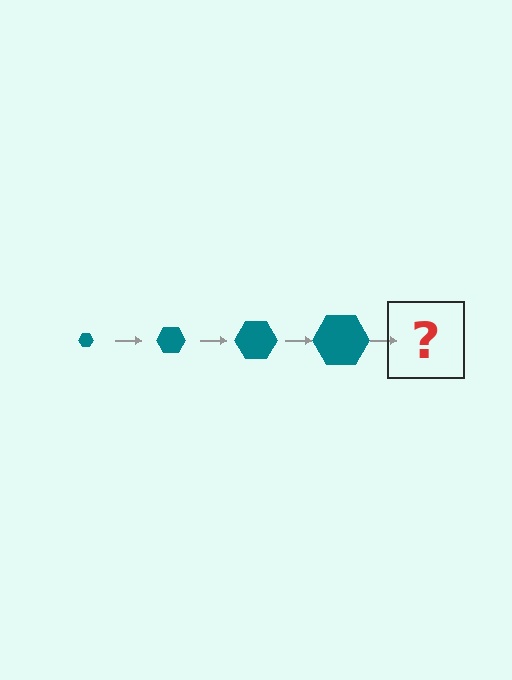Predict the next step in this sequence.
The next step is a teal hexagon, larger than the previous one.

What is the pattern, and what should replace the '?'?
The pattern is that the hexagon gets progressively larger each step. The '?' should be a teal hexagon, larger than the previous one.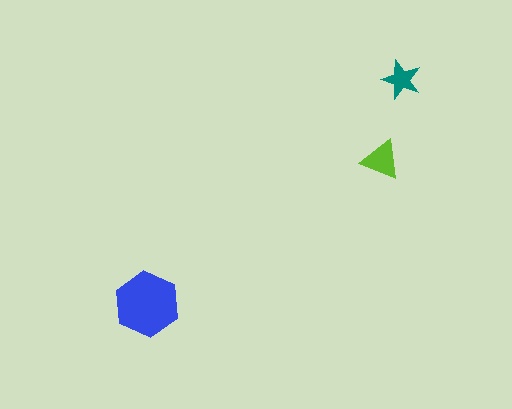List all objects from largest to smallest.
The blue hexagon, the lime triangle, the teal star.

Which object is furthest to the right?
The teal star is rightmost.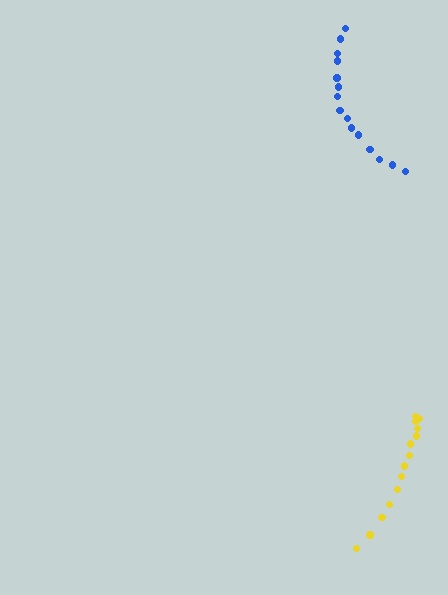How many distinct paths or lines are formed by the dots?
There are 2 distinct paths.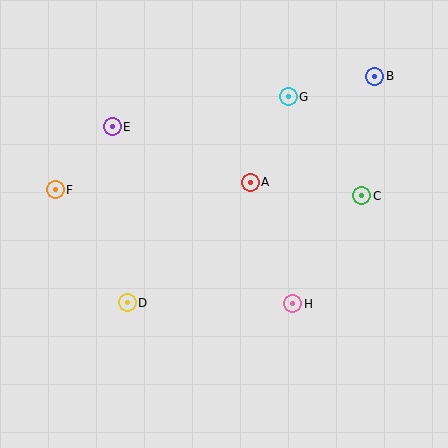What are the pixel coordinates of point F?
Point F is at (55, 190).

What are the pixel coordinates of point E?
Point E is at (112, 127).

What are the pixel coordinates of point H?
Point H is at (293, 304).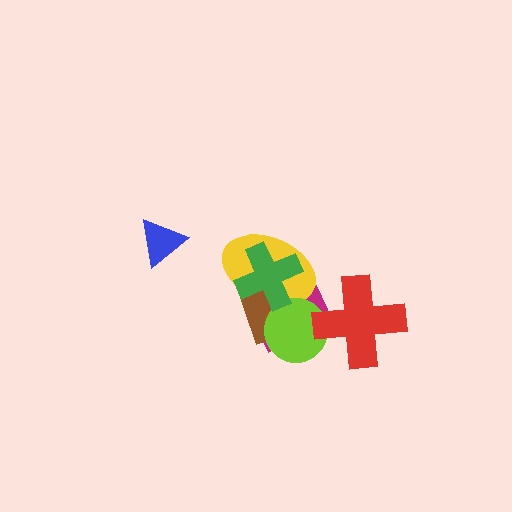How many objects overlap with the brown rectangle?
4 objects overlap with the brown rectangle.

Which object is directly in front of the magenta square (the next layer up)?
The yellow ellipse is directly in front of the magenta square.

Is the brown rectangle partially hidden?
Yes, it is partially covered by another shape.